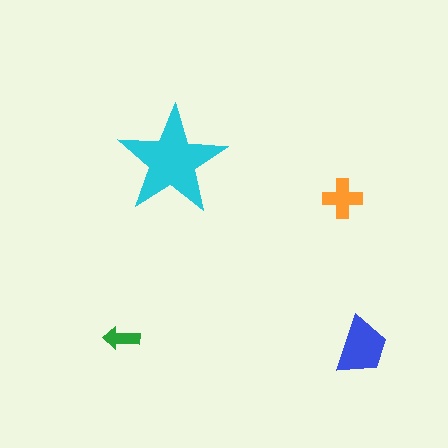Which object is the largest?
The cyan star.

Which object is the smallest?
The green arrow.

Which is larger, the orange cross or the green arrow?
The orange cross.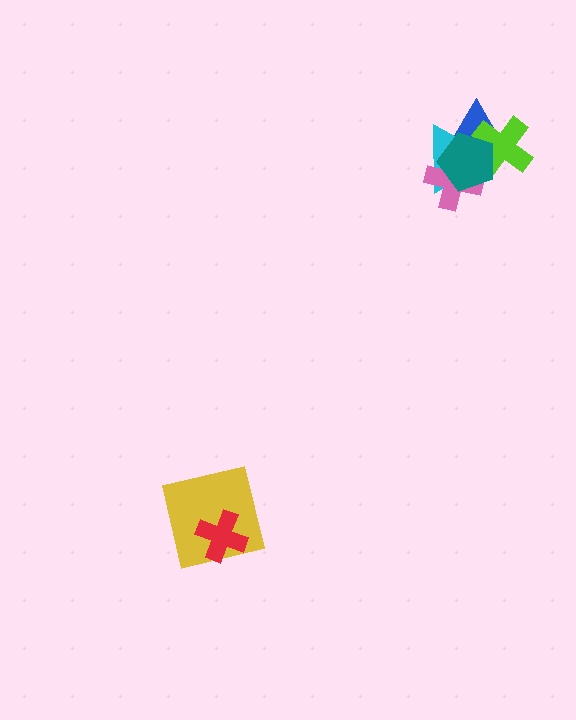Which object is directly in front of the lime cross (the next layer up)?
The cyan triangle is directly in front of the lime cross.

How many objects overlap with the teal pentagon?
4 objects overlap with the teal pentagon.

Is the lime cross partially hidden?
Yes, it is partially covered by another shape.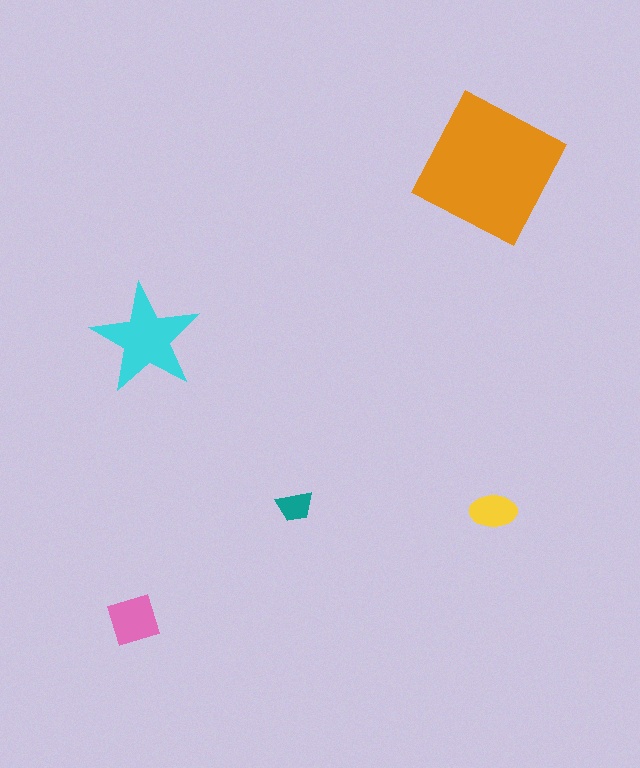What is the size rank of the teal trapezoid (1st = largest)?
5th.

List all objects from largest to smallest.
The orange square, the cyan star, the pink diamond, the yellow ellipse, the teal trapezoid.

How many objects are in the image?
There are 5 objects in the image.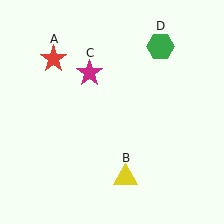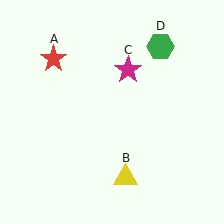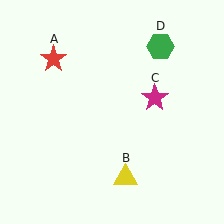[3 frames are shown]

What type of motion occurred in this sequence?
The magenta star (object C) rotated clockwise around the center of the scene.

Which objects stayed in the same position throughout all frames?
Red star (object A) and yellow triangle (object B) and green hexagon (object D) remained stationary.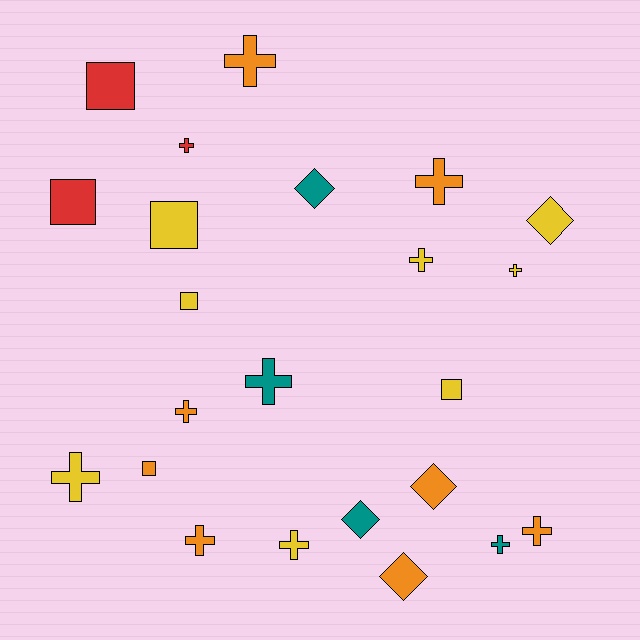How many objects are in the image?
There are 23 objects.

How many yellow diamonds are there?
There is 1 yellow diamond.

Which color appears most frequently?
Orange, with 8 objects.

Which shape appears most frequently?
Cross, with 12 objects.